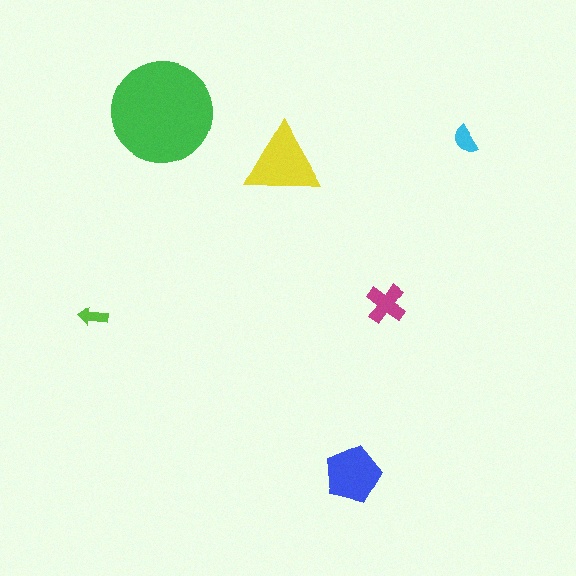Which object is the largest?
The green circle.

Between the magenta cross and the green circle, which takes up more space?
The green circle.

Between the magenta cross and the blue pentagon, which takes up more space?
The blue pentagon.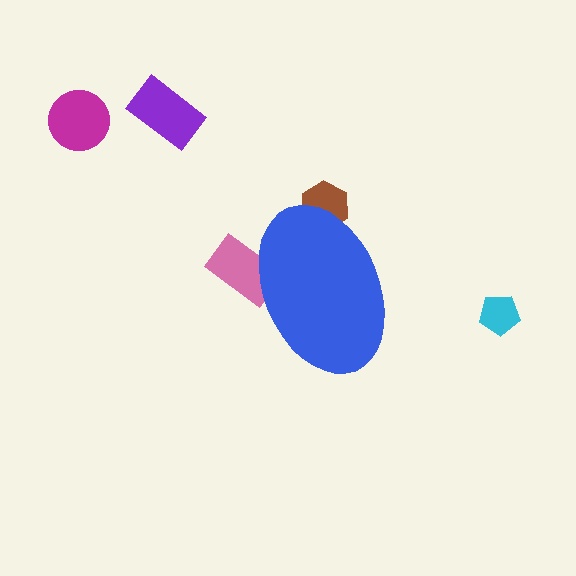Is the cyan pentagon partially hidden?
No, the cyan pentagon is fully visible.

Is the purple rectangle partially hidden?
No, the purple rectangle is fully visible.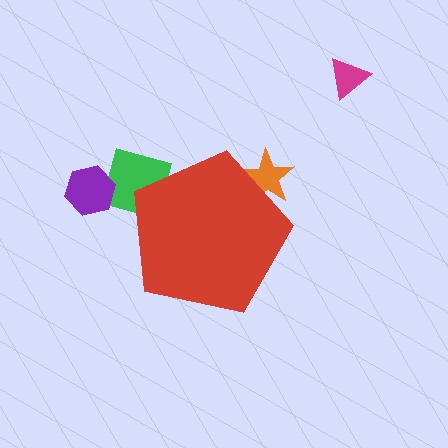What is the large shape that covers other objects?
A red pentagon.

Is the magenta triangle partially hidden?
No, the magenta triangle is fully visible.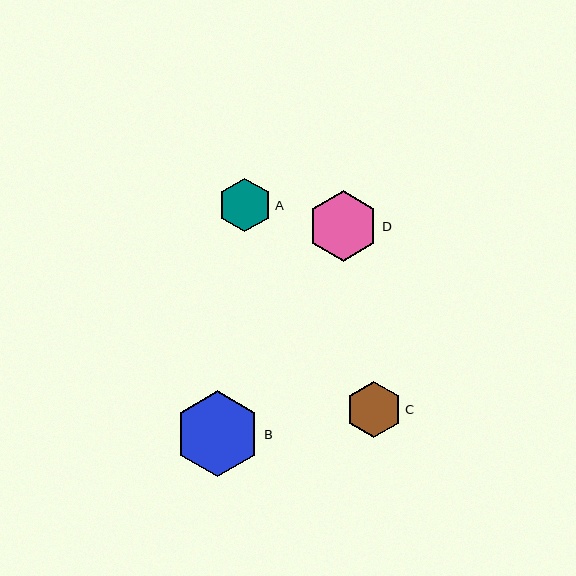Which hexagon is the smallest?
Hexagon A is the smallest with a size of approximately 54 pixels.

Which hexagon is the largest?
Hexagon B is the largest with a size of approximately 86 pixels.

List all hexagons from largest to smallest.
From largest to smallest: B, D, C, A.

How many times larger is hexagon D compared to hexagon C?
Hexagon D is approximately 1.2 times the size of hexagon C.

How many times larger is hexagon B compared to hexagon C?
Hexagon B is approximately 1.5 times the size of hexagon C.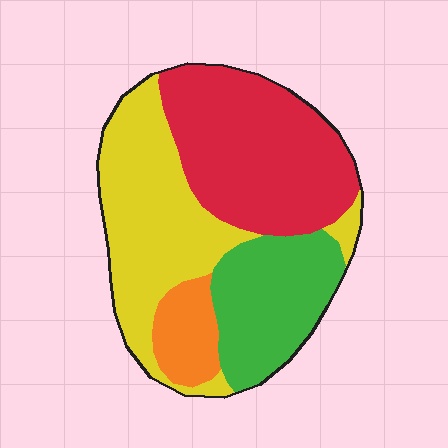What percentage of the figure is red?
Red covers roughly 35% of the figure.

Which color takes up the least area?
Orange, at roughly 10%.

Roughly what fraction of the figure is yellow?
Yellow covers about 35% of the figure.